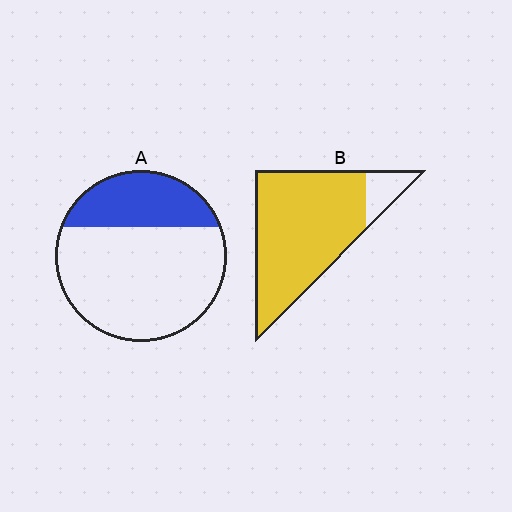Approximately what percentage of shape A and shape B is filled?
A is approximately 30% and B is approximately 90%.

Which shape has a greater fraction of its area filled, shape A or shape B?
Shape B.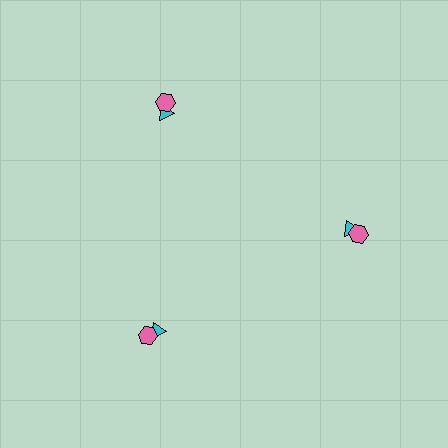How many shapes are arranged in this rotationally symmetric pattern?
There are 6 shapes, arranged in 3 groups of 2.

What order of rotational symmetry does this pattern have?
This pattern has 3-fold rotational symmetry.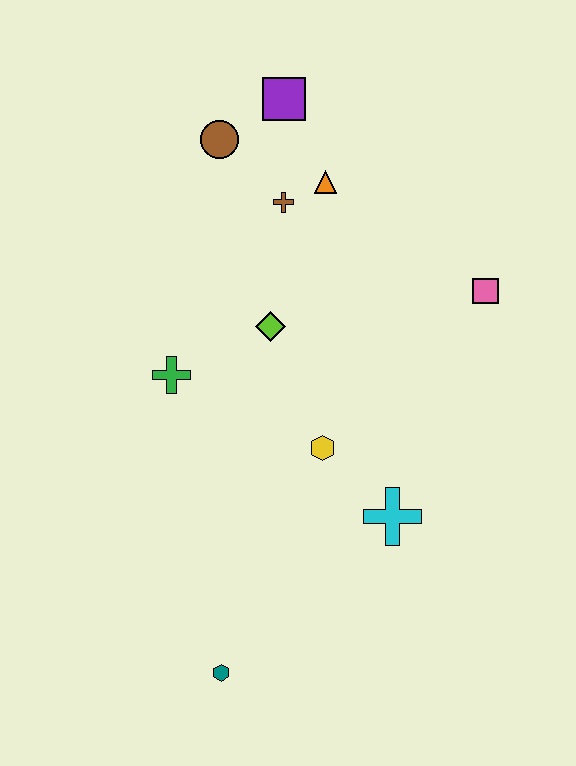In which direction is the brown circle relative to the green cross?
The brown circle is above the green cross.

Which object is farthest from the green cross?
The pink square is farthest from the green cross.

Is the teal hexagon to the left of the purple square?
Yes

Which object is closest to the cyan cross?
The yellow hexagon is closest to the cyan cross.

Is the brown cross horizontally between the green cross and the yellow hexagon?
Yes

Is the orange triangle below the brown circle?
Yes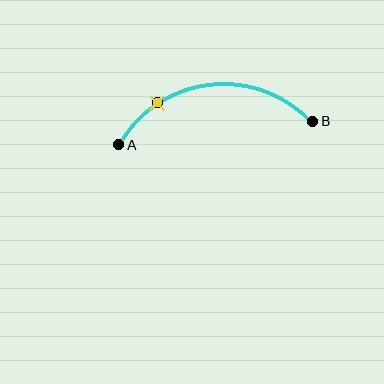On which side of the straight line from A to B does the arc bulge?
The arc bulges above the straight line connecting A and B.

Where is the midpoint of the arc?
The arc midpoint is the point on the curve farthest from the straight line joining A and B. It sits above that line.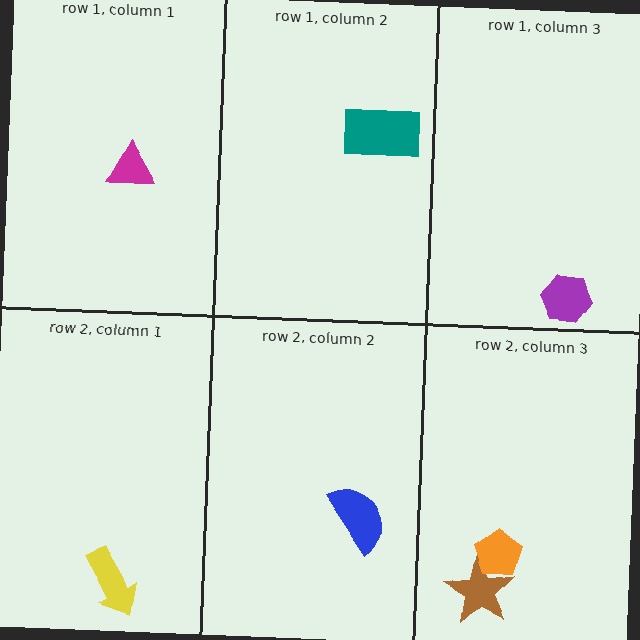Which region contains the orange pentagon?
The row 2, column 3 region.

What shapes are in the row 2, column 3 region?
The brown star, the orange pentagon.